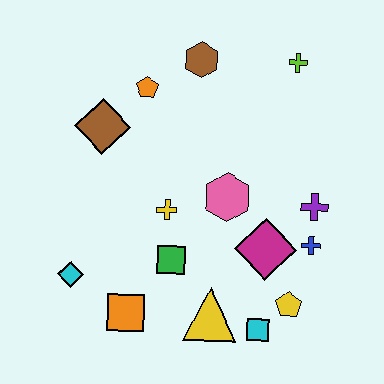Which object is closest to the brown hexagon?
The orange pentagon is closest to the brown hexagon.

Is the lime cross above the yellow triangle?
Yes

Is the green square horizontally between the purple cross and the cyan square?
No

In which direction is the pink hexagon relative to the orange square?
The pink hexagon is above the orange square.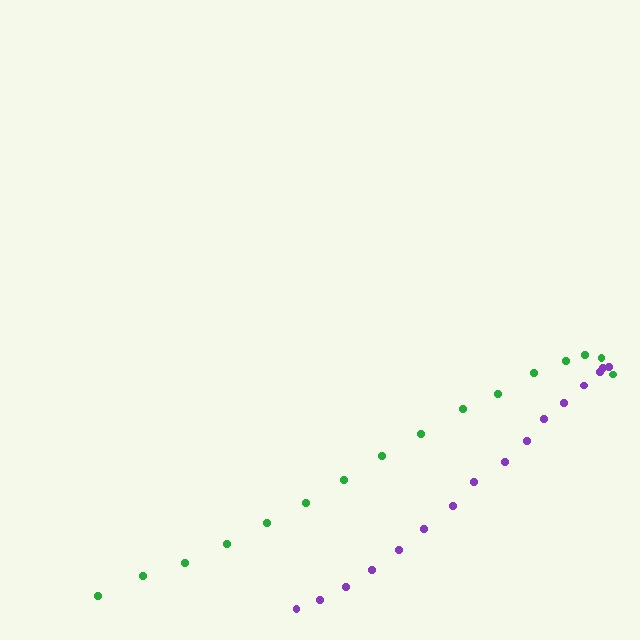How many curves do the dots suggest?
There are 2 distinct paths.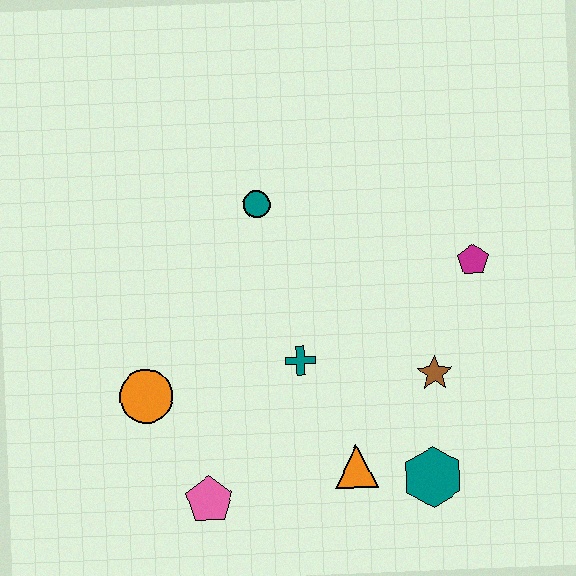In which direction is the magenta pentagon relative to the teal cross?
The magenta pentagon is to the right of the teal cross.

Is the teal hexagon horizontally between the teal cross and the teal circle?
No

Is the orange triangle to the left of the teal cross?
No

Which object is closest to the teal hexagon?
The orange triangle is closest to the teal hexagon.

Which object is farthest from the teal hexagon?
The teal circle is farthest from the teal hexagon.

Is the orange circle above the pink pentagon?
Yes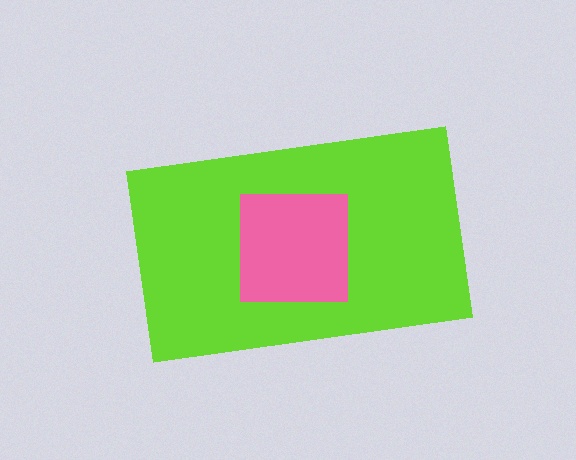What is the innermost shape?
The pink square.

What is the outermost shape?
The lime rectangle.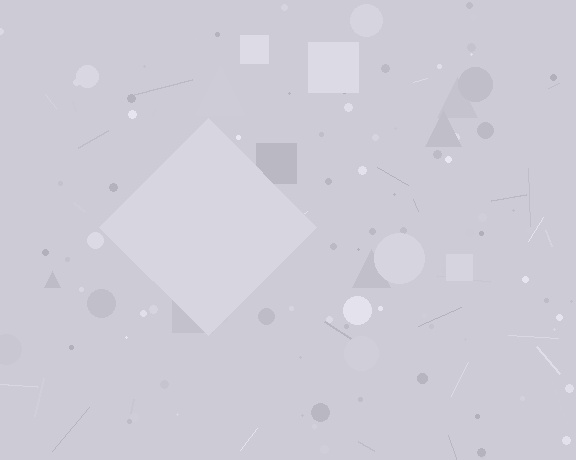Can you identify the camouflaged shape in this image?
The camouflaged shape is a diamond.